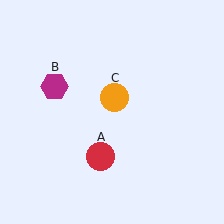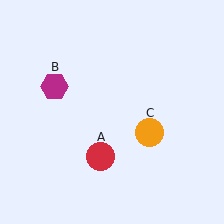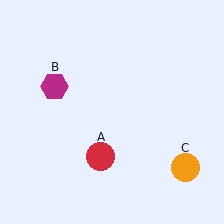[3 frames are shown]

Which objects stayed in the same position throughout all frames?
Red circle (object A) and magenta hexagon (object B) remained stationary.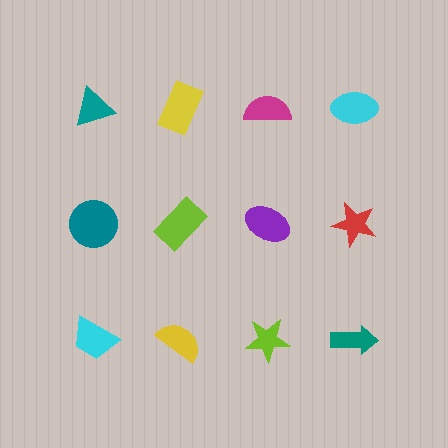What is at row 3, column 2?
A yellow semicircle.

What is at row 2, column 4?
A red star.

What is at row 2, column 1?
A teal circle.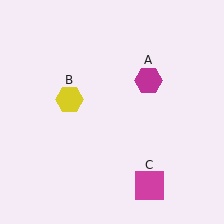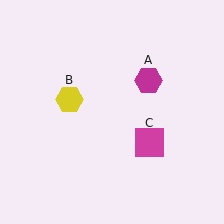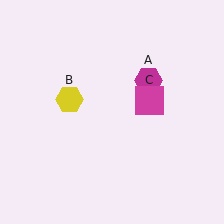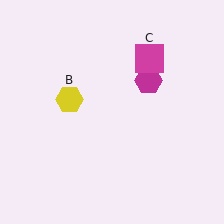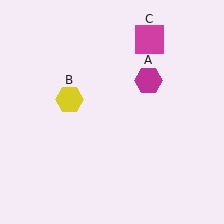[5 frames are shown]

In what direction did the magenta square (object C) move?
The magenta square (object C) moved up.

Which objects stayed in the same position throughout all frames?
Magenta hexagon (object A) and yellow hexagon (object B) remained stationary.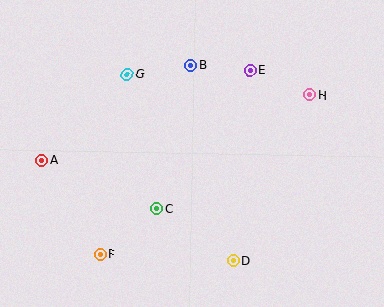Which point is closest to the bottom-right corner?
Point D is closest to the bottom-right corner.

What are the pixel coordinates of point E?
Point E is at (250, 70).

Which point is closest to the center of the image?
Point C at (156, 208) is closest to the center.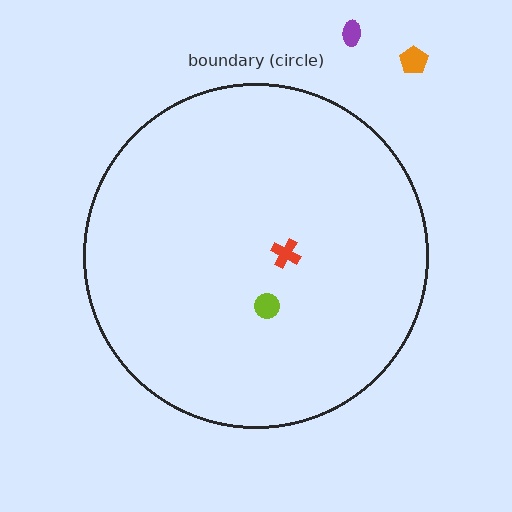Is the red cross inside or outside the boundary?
Inside.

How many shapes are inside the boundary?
2 inside, 2 outside.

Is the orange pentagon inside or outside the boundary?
Outside.